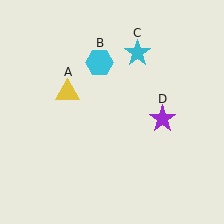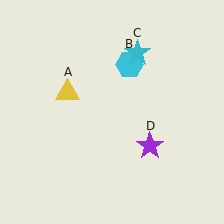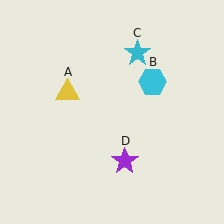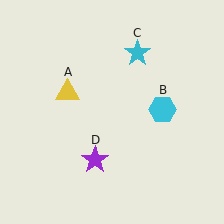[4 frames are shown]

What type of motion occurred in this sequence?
The cyan hexagon (object B), purple star (object D) rotated clockwise around the center of the scene.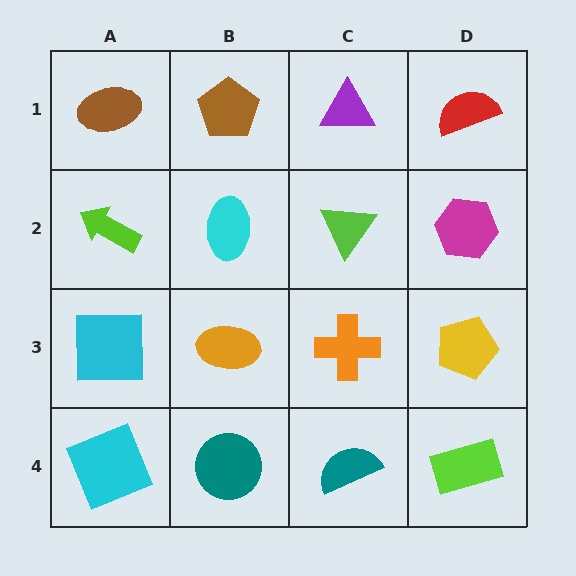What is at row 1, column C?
A purple triangle.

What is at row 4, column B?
A teal circle.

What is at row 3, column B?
An orange ellipse.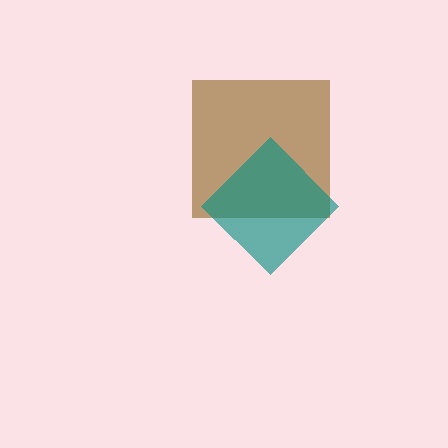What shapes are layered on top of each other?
The layered shapes are: a brown square, a teal diamond.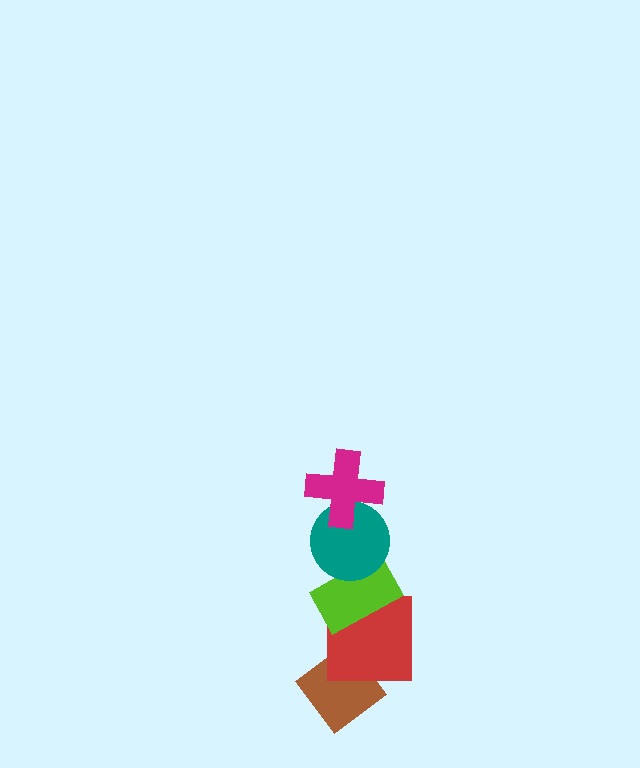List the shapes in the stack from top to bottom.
From top to bottom: the magenta cross, the teal circle, the lime rectangle, the red square, the brown diamond.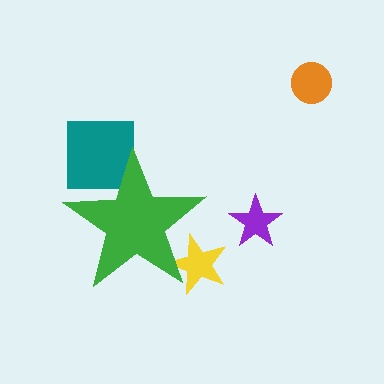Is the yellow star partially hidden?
Yes, the yellow star is partially hidden behind the green star.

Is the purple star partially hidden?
No, the purple star is fully visible.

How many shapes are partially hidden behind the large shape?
2 shapes are partially hidden.